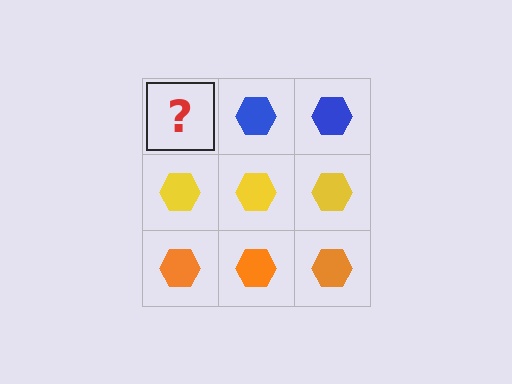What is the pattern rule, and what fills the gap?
The rule is that each row has a consistent color. The gap should be filled with a blue hexagon.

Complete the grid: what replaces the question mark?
The question mark should be replaced with a blue hexagon.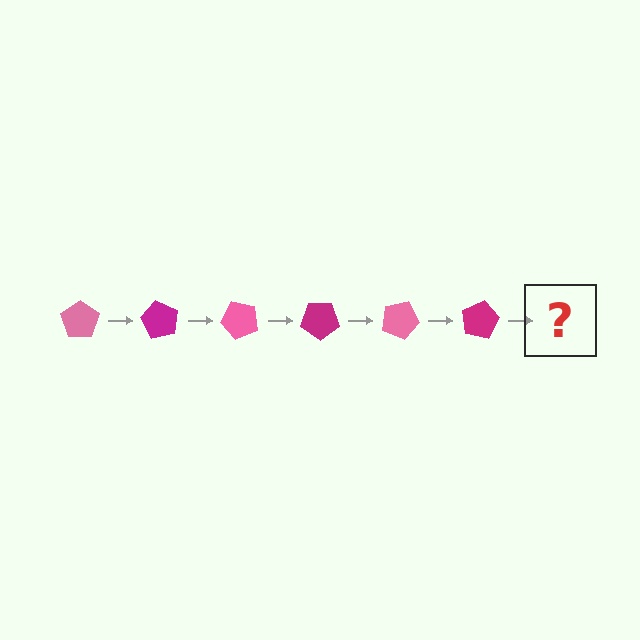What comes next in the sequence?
The next element should be a pink pentagon, rotated 360 degrees from the start.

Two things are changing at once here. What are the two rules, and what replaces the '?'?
The two rules are that it rotates 60 degrees each step and the color cycles through pink and magenta. The '?' should be a pink pentagon, rotated 360 degrees from the start.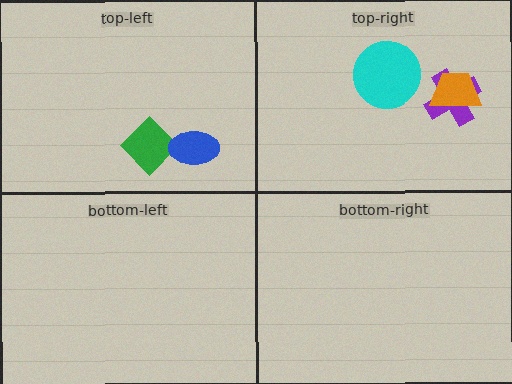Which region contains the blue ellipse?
The top-left region.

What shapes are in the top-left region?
The green diamond, the blue ellipse.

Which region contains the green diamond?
The top-left region.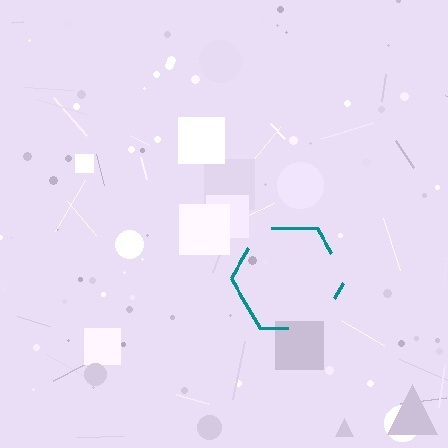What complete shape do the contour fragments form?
The contour fragments form a hexagon.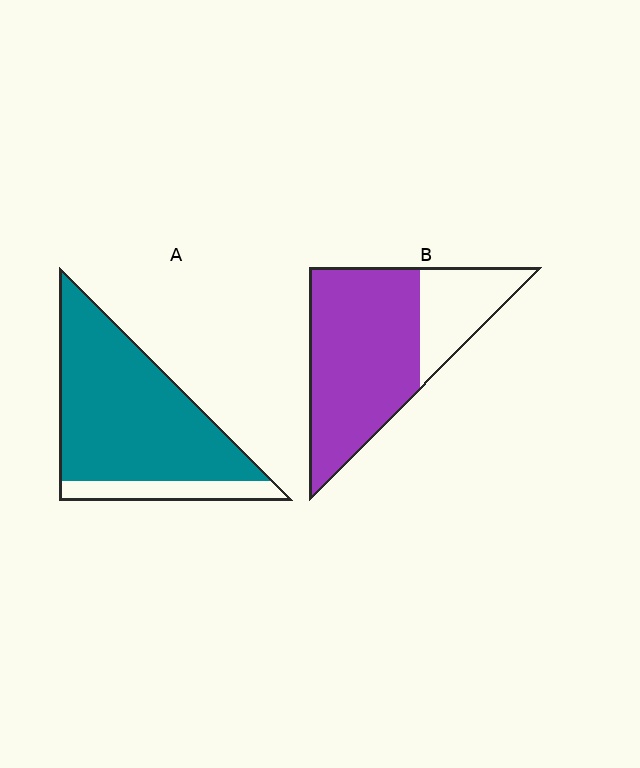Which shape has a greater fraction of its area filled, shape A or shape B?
Shape A.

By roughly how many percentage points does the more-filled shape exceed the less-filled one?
By roughly 10 percentage points (A over B).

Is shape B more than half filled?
Yes.